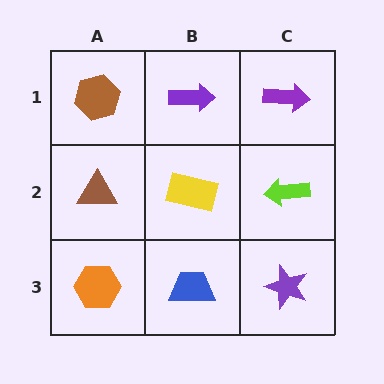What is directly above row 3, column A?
A brown triangle.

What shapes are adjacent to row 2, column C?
A purple arrow (row 1, column C), a purple star (row 3, column C), a yellow rectangle (row 2, column B).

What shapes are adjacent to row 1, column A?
A brown triangle (row 2, column A), a purple arrow (row 1, column B).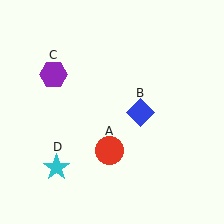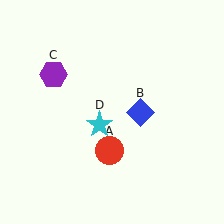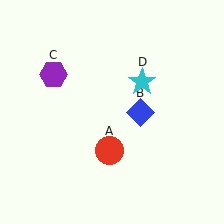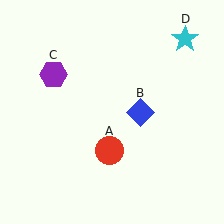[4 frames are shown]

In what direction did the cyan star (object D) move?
The cyan star (object D) moved up and to the right.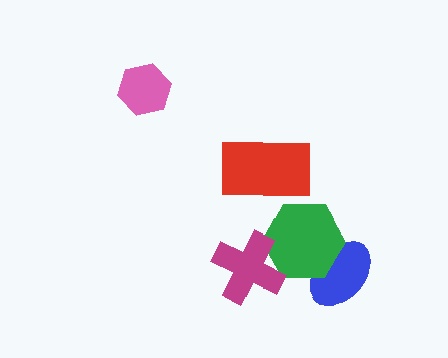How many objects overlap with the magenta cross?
1 object overlaps with the magenta cross.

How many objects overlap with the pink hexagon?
0 objects overlap with the pink hexagon.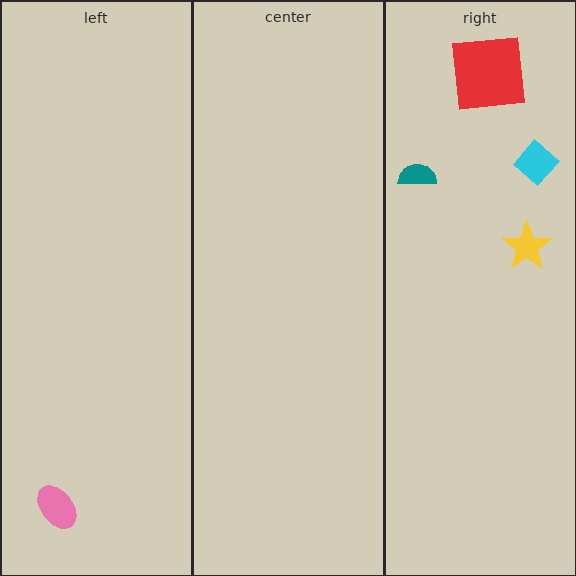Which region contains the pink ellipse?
The left region.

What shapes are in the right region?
The teal semicircle, the cyan diamond, the red square, the yellow star.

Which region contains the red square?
The right region.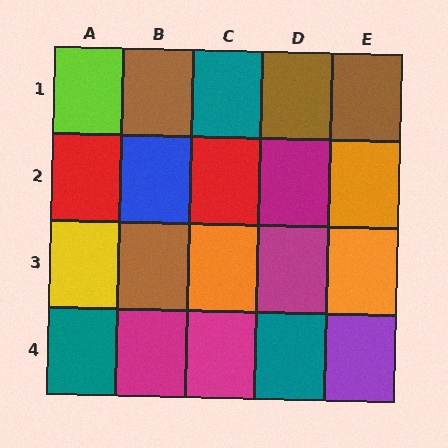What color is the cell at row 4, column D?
Teal.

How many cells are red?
2 cells are red.